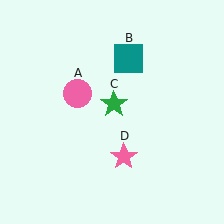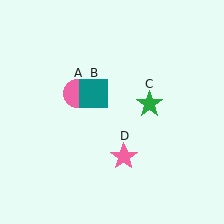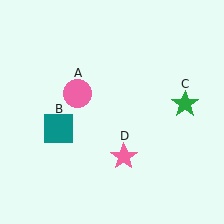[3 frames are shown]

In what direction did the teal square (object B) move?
The teal square (object B) moved down and to the left.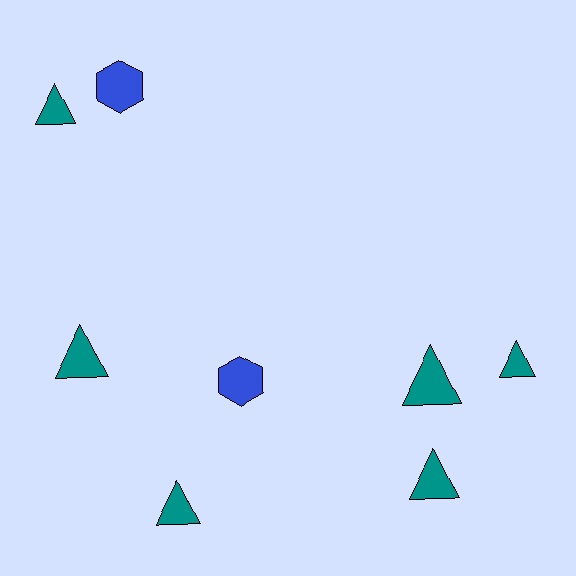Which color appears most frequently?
Teal, with 6 objects.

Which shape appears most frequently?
Triangle, with 6 objects.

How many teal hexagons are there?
There are no teal hexagons.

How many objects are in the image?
There are 8 objects.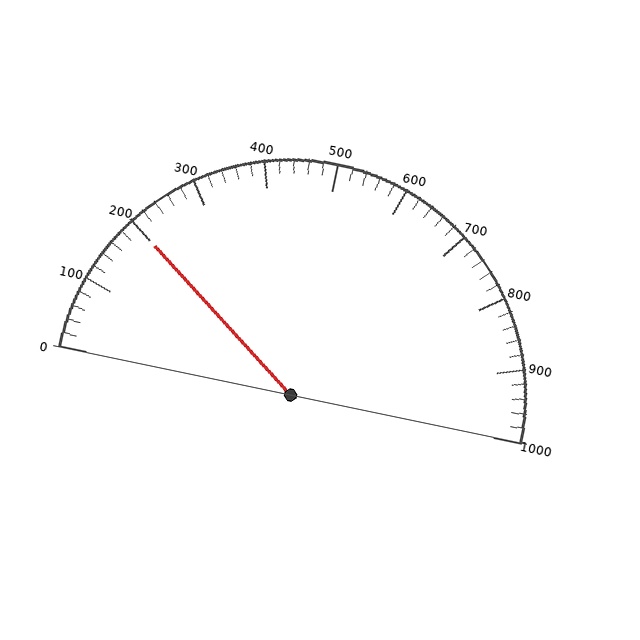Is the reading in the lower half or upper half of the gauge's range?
The reading is in the lower half of the range (0 to 1000).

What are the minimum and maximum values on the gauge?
The gauge ranges from 0 to 1000.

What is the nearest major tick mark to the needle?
The nearest major tick mark is 200.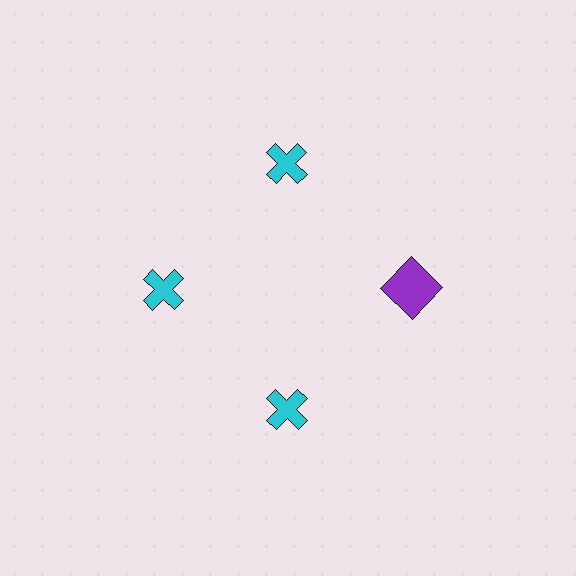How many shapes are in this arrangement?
There are 4 shapes arranged in a ring pattern.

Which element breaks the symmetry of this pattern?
The purple square at roughly the 3 o'clock position breaks the symmetry. All other shapes are cyan crosses.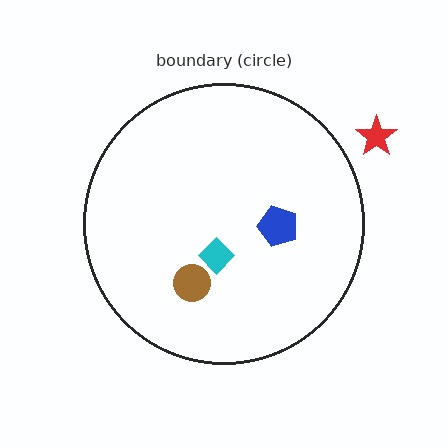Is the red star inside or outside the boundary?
Outside.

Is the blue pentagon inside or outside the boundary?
Inside.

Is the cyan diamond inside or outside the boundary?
Inside.